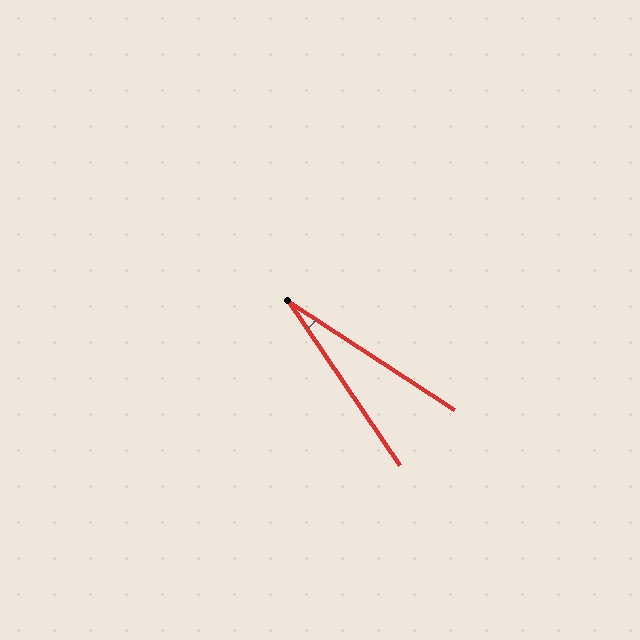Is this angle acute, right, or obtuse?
It is acute.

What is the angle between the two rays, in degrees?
Approximately 22 degrees.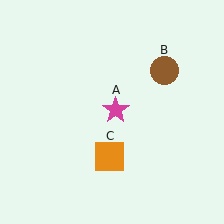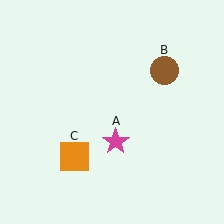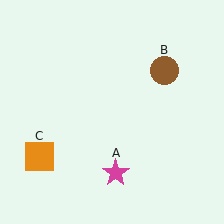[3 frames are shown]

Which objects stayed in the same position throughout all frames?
Brown circle (object B) remained stationary.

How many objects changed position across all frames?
2 objects changed position: magenta star (object A), orange square (object C).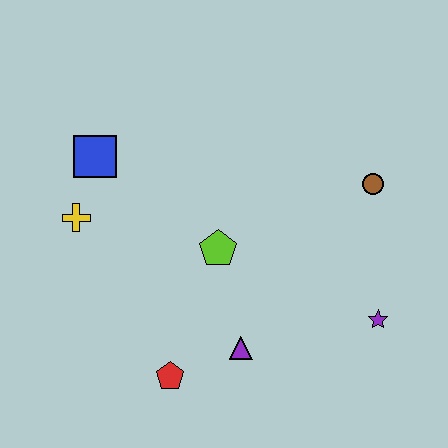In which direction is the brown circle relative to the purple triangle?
The brown circle is above the purple triangle.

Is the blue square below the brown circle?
No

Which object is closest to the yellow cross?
The blue square is closest to the yellow cross.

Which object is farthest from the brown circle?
The yellow cross is farthest from the brown circle.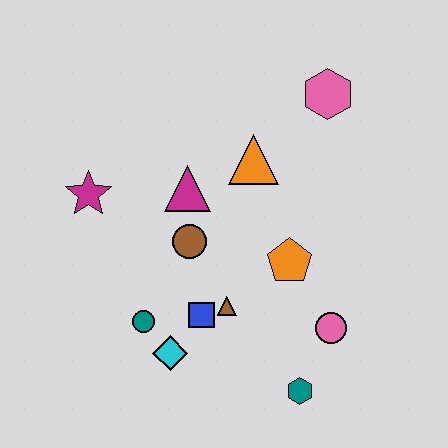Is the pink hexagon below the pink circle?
No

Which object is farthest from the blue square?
The pink hexagon is farthest from the blue square.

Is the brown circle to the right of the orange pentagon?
No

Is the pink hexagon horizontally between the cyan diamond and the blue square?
No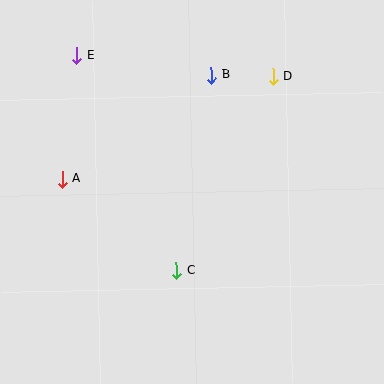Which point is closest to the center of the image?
Point C at (176, 271) is closest to the center.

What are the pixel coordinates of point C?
Point C is at (176, 271).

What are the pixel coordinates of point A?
Point A is at (62, 179).